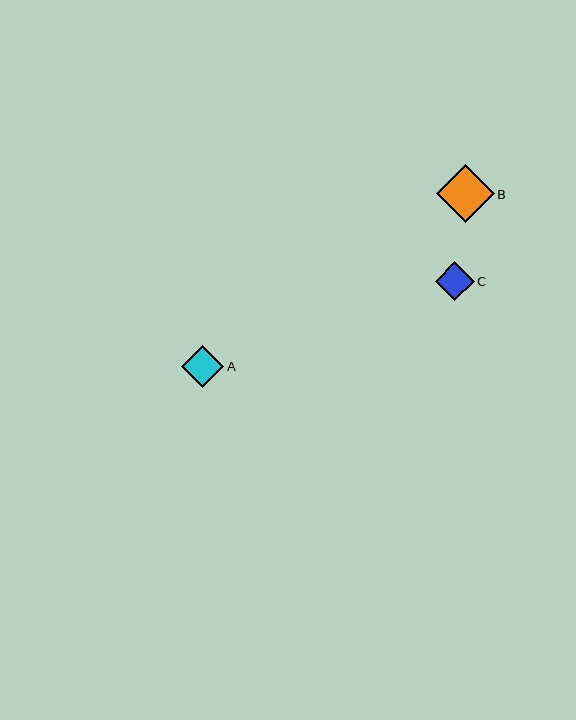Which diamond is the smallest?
Diamond C is the smallest with a size of approximately 38 pixels.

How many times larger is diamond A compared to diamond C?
Diamond A is approximately 1.1 times the size of diamond C.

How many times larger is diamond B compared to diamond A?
Diamond B is approximately 1.4 times the size of diamond A.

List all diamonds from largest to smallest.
From largest to smallest: B, A, C.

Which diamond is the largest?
Diamond B is the largest with a size of approximately 58 pixels.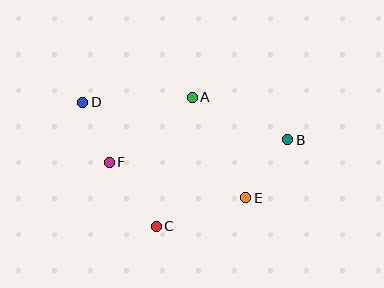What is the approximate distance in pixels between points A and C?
The distance between A and C is approximately 134 pixels.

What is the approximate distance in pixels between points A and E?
The distance between A and E is approximately 114 pixels.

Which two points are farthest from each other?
Points B and D are farthest from each other.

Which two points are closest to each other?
Points D and F are closest to each other.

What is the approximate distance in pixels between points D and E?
The distance between D and E is approximately 189 pixels.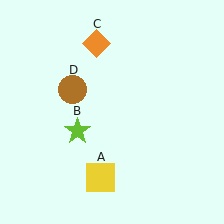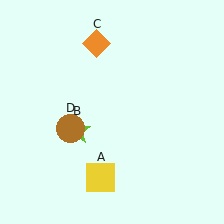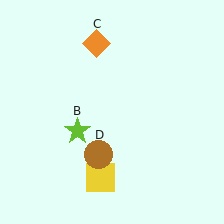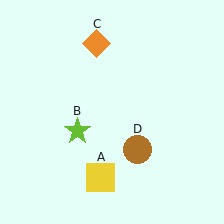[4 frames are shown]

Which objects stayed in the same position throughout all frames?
Yellow square (object A) and lime star (object B) and orange diamond (object C) remained stationary.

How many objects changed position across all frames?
1 object changed position: brown circle (object D).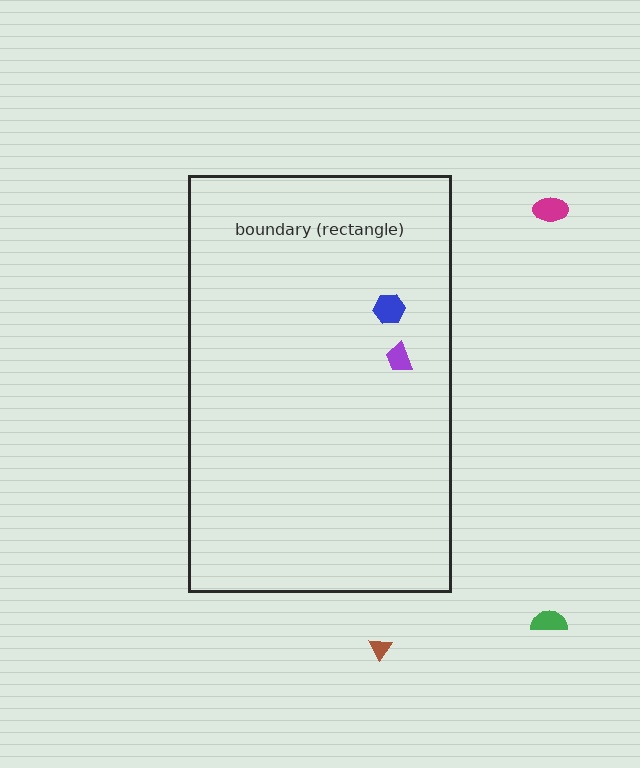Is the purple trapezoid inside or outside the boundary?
Inside.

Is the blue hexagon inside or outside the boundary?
Inside.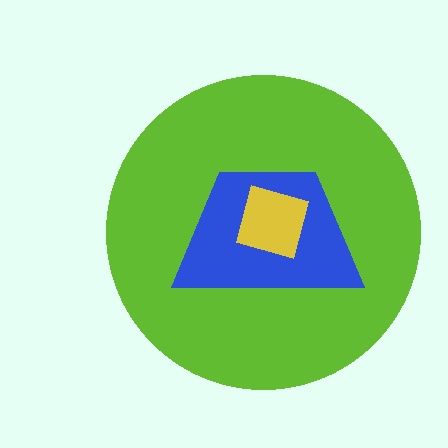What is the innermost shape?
The yellow square.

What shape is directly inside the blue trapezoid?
The yellow square.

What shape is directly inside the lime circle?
The blue trapezoid.